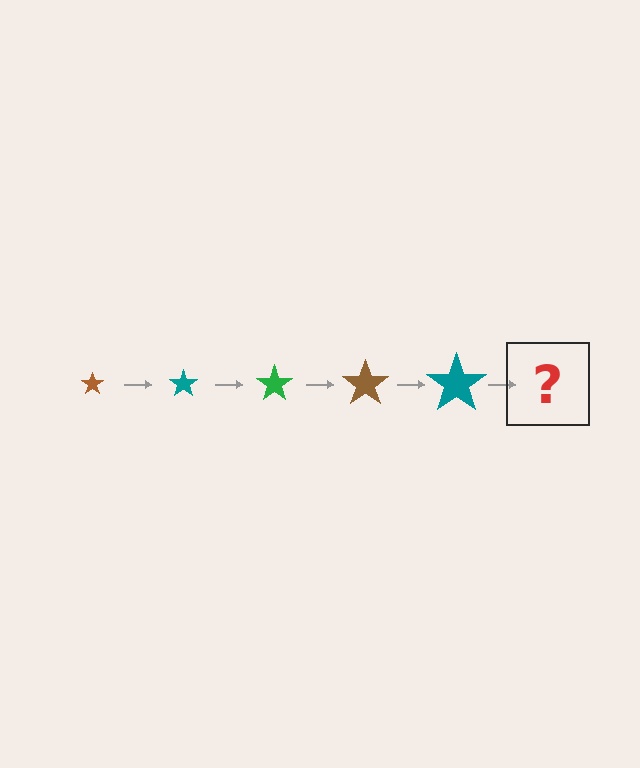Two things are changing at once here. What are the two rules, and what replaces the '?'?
The two rules are that the star grows larger each step and the color cycles through brown, teal, and green. The '?' should be a green star, larger than the previous one.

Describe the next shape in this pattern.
It should be a green star, larger than the previous one.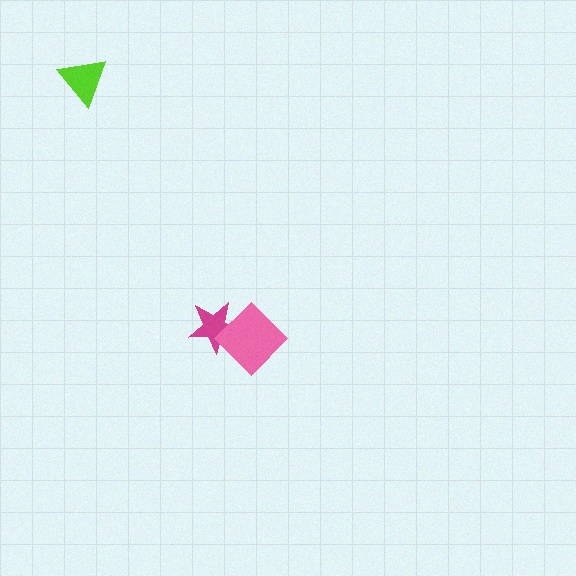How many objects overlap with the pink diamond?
1 object overlaps with the pink diamond.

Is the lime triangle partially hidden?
No, no other shape covers it.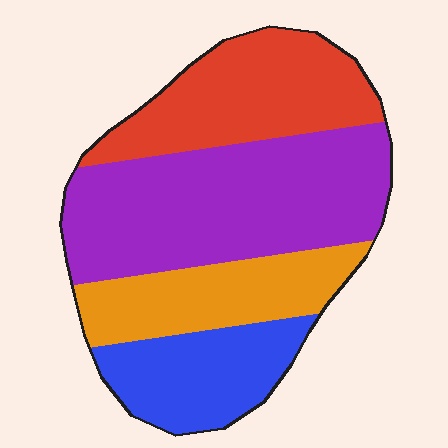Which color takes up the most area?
Purple, at roughly 40%.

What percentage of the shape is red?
Red covers about 25% of the shape.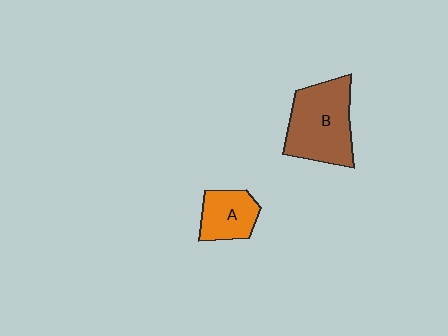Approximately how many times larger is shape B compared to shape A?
Approximately 1.8 times.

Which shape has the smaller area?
Shape A (orange).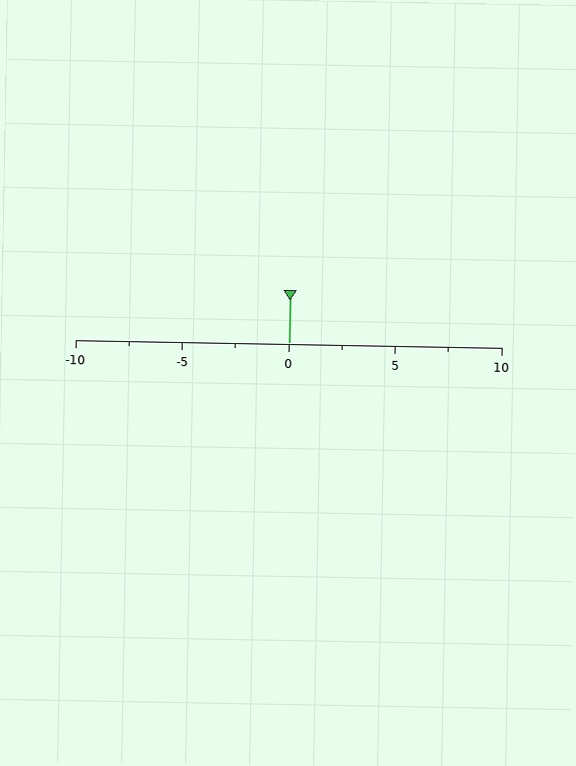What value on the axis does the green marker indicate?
The marker indicates approximately 0.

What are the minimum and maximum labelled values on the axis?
The axis runs from -10 to 10.